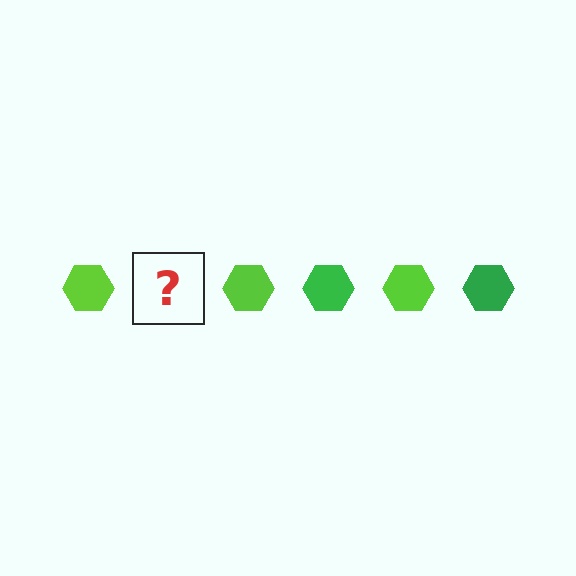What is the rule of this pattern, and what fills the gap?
The rule is that the pattern cycles through lime, green hexagons. The gap should be filled with a green hexagon.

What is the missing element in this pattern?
The missing element is a green hexagon.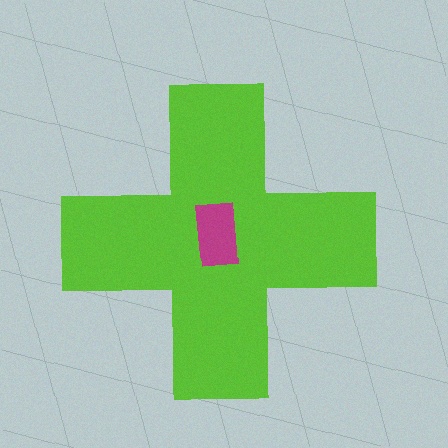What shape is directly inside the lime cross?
The magenta rectangle.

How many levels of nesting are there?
2.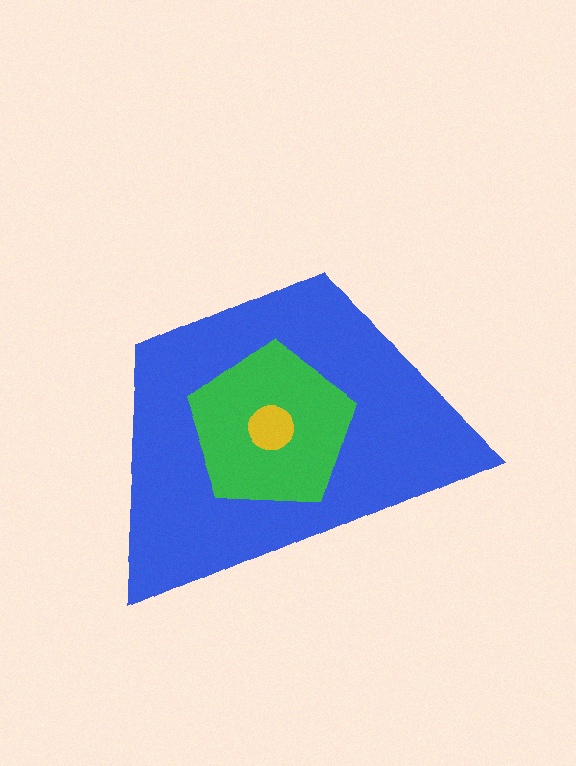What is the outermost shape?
The blue trapezoid.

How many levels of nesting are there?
3.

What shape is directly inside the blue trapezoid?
The green pentagon.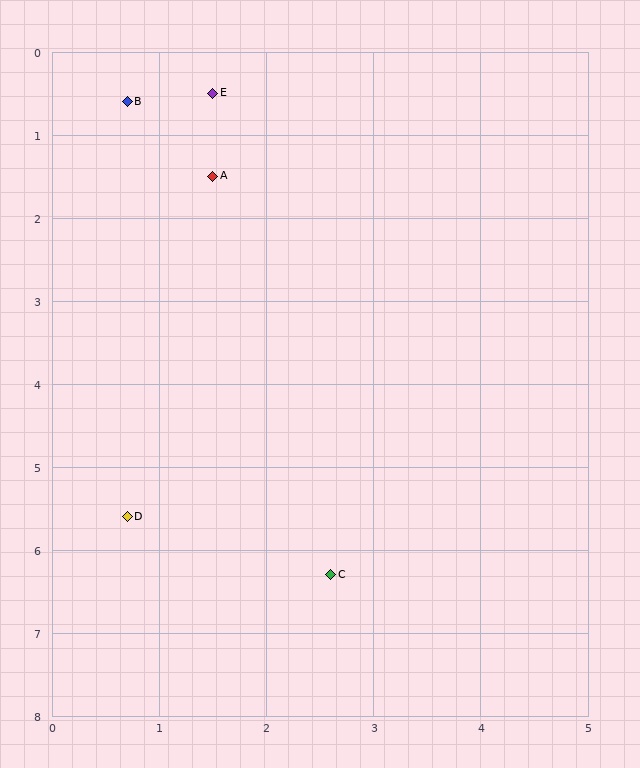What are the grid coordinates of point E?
Point E is at approximately (1.5, 0.5).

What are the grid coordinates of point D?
Point D is at approximately (0.7, 5.6).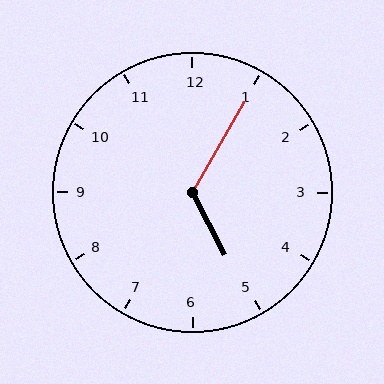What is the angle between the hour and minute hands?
Approximately 122 degrees.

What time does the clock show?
5:05.